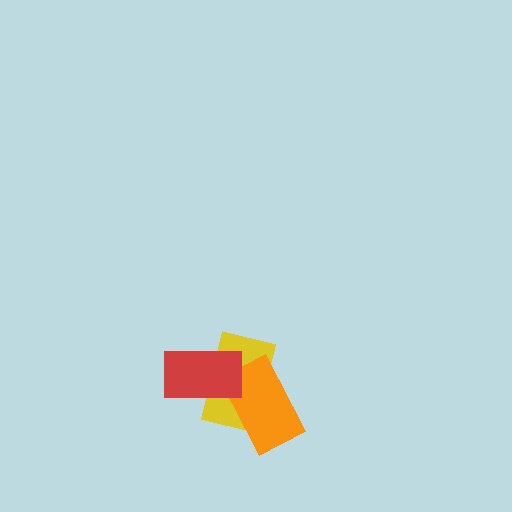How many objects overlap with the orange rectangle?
2 objects overlap with the orange rectangle.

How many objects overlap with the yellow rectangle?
2 objects overlap with the yellow rectangle.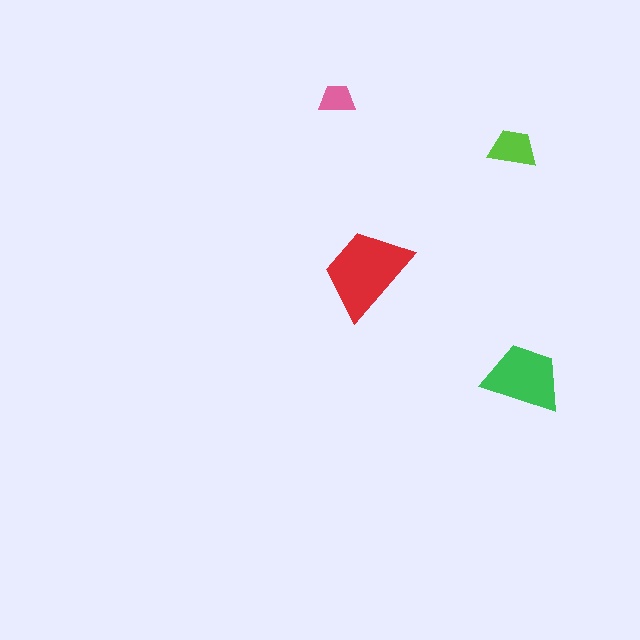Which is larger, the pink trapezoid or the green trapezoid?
The green one.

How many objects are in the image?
There are 4 objects in the image.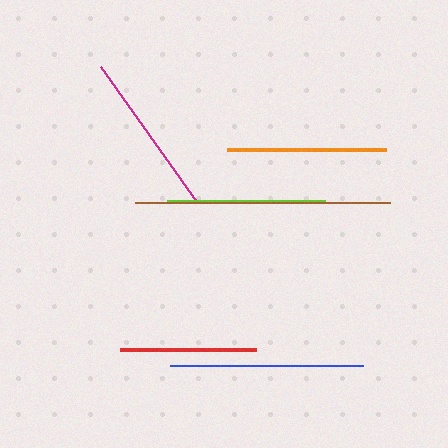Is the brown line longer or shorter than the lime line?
The brown line is longer than the lime line.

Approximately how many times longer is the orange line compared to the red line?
The orange line is approximately 1.2 times the length of the red line.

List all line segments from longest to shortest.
From longest to shortest: brown, blue, magenta, orange, lime, red.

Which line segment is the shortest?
The red line is the shortest at approximately 136 pixels.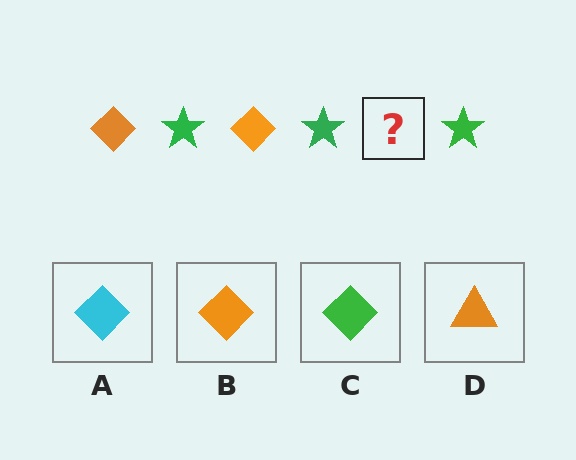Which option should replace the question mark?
Option B.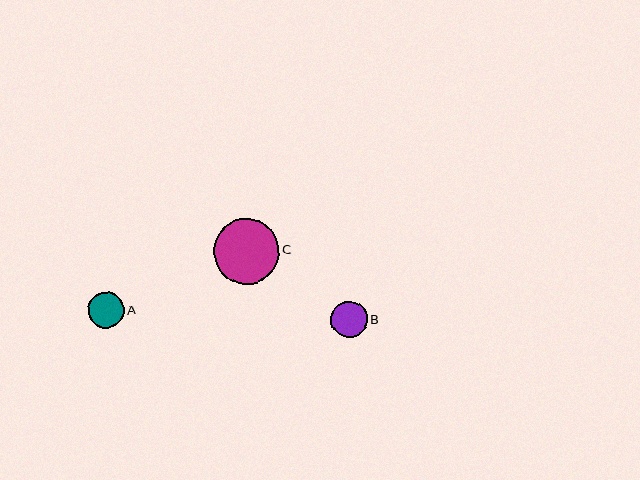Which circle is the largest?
Circle C is the largest with a size of approximately 65 pixels.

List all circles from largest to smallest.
From largest to smallest: C, B, A.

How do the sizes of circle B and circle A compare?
Circle B and circle A are approximately the same size.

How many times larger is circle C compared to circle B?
Circle C is approximately 1.8 times the size of circle B.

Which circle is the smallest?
Circle A is the smallest with a size of approximately 36 pixels.